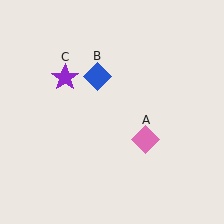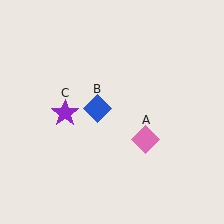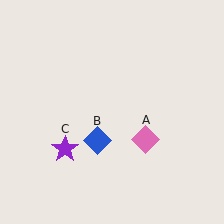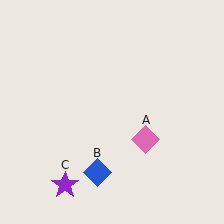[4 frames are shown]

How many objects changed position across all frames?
2 objects changed position: blue diamond (object B), purple star (object C).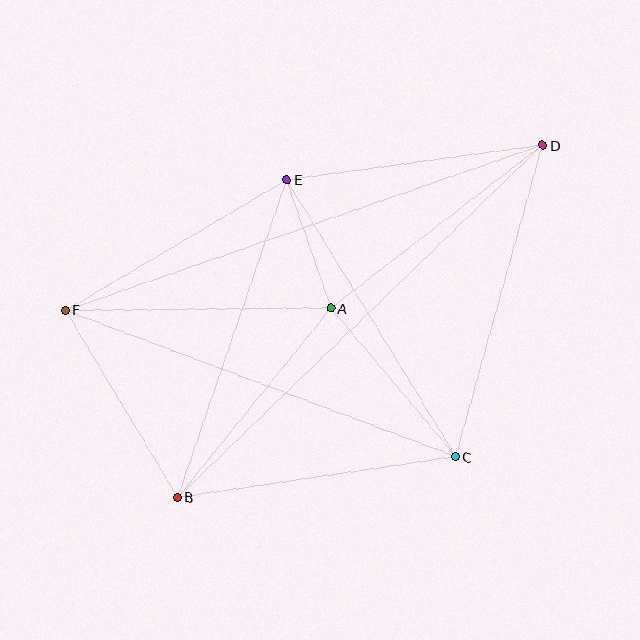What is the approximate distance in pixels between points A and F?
The distance between A and F is approximately 265 pixels.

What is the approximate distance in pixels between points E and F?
The distance between E and F is approximately 257 pixels.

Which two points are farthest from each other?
Points B and D are farthest from each other.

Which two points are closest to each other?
Points A and E are closest to each other.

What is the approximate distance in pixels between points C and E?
The distance between C and E is approximately 325 pixels.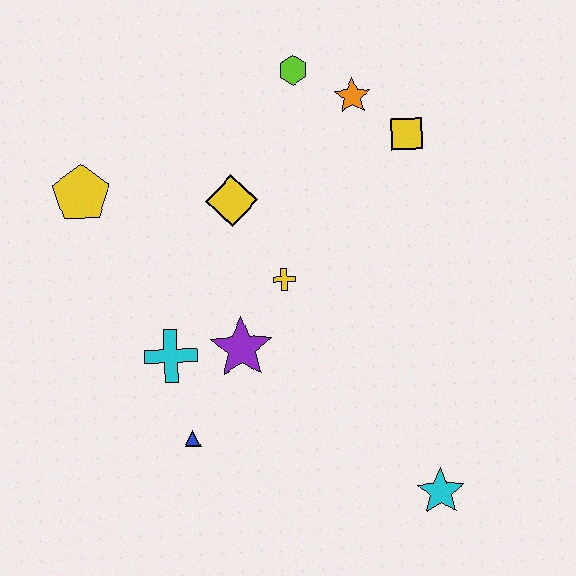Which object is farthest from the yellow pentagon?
The cyan star is farthest from the yellow pentagon.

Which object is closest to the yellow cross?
The purple star is closest to the yellow cross.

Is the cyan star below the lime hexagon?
Yes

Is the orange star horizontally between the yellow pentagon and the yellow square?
Yes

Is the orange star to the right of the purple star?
Yes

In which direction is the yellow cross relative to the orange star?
The yellow cross is below the orange star.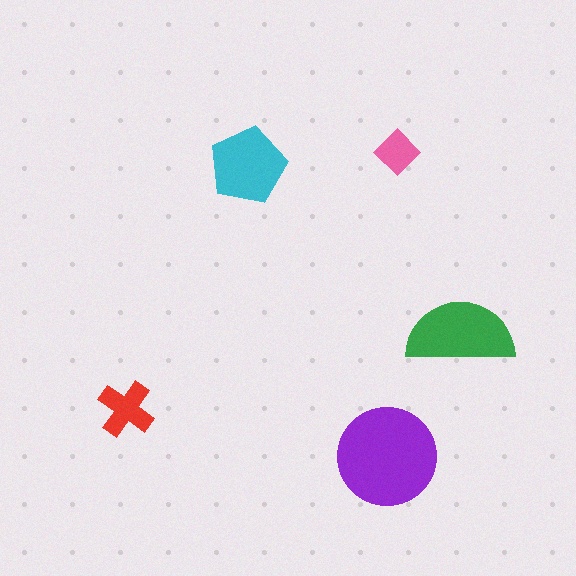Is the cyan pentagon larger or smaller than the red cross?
Larger.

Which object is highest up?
The pink diamond is topmost.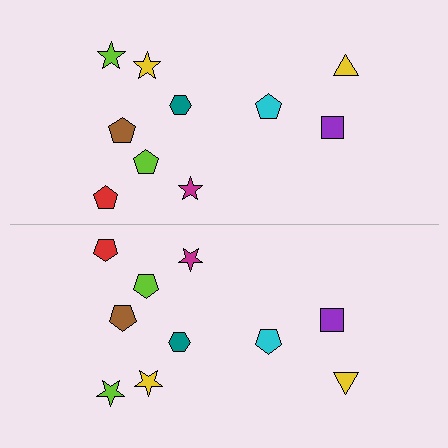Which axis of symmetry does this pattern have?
The pattern has a horizontal axis of symmetry running through the center of the image.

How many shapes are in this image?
There are 20 shapes in this image.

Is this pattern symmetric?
Yes, this pattern has bilateral (reflection) symmetry.